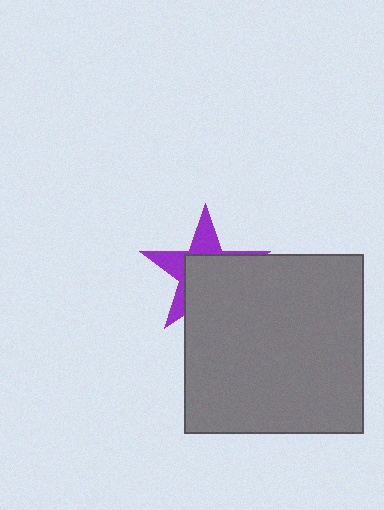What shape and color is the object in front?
The object in front is a gray square.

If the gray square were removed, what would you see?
You would see the complete purple star.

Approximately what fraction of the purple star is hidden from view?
Roughly 61% of the purple star is hidden behind the gray square.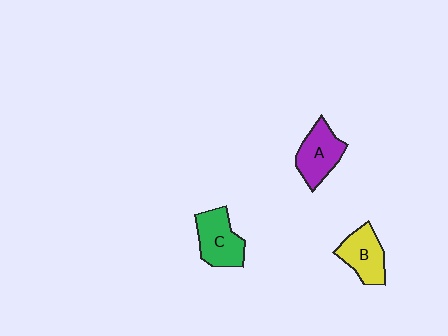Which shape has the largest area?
Shape C (green).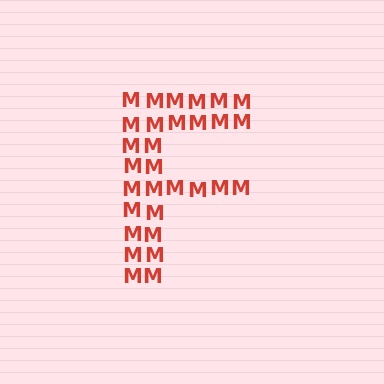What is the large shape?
The large shape is the letter F.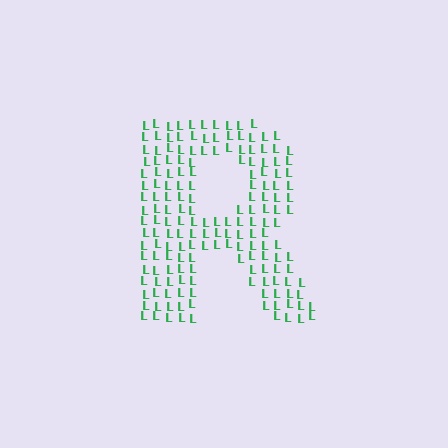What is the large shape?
The large shape is the letter R.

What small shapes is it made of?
It is made of small letter L's.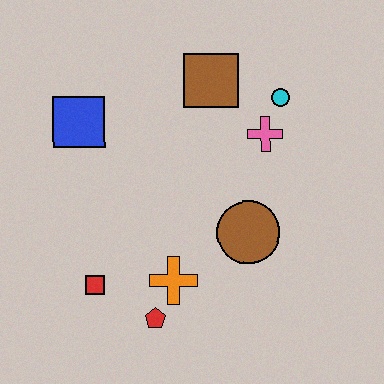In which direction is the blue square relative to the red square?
The blue square is above the red square.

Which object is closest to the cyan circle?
The pink cross is closest to the cyan circle.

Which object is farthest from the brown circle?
The blue square is farthest from the brown circle.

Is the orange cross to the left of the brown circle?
Yes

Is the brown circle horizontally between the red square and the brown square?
No